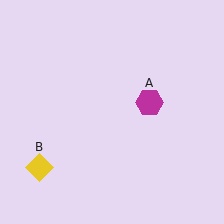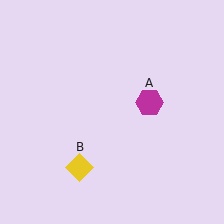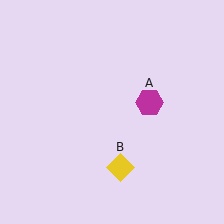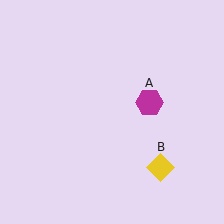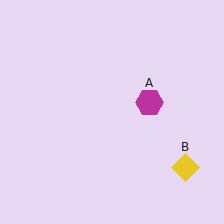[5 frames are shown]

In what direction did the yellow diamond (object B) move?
The yellow diamond (object B) moved right.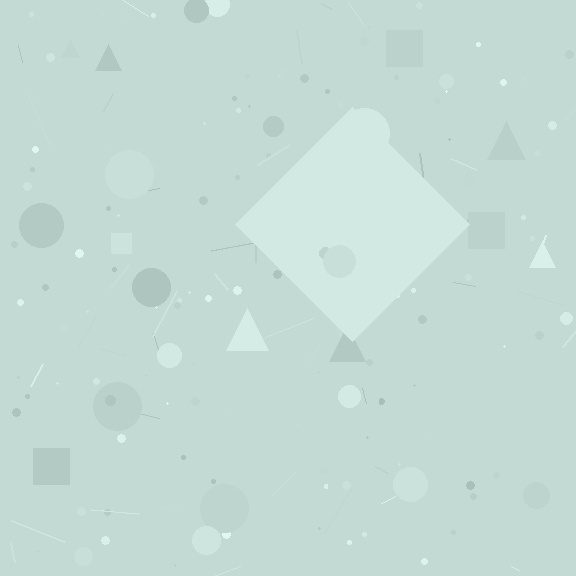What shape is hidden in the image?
A diamond is hidden in the image.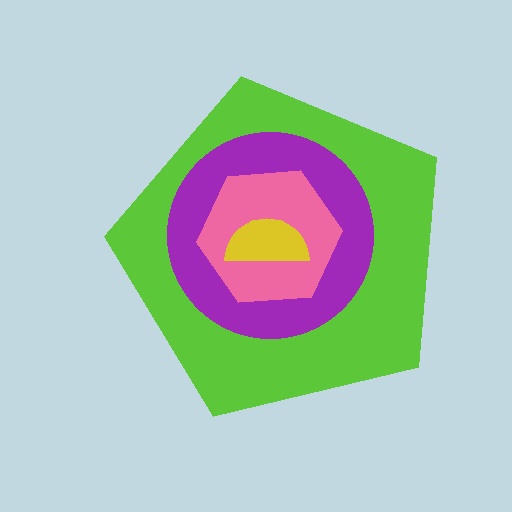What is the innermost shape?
The yellow semicircle.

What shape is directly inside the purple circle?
The pink hexagon.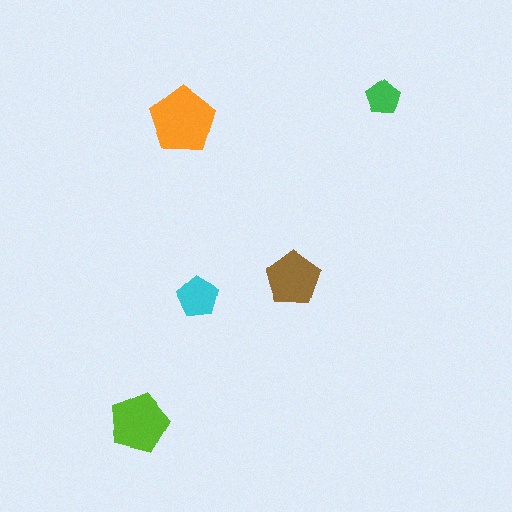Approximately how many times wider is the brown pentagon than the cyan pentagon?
About 1.5 times wider.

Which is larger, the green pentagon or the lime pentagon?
The lime one.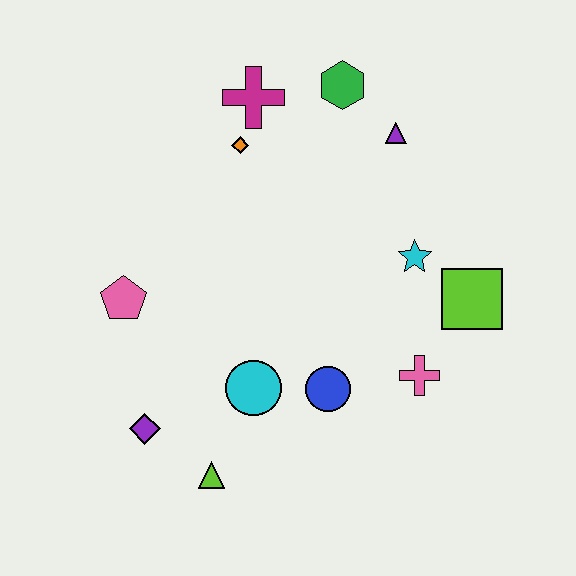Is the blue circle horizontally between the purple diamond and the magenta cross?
No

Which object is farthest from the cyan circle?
The green hexagon is farthest from the cyan circle.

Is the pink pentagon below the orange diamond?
Yes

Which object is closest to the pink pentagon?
The purple diamond is closest to the pink pentagon.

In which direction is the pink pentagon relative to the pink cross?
The pink pentagon is to the left of the pink cross.